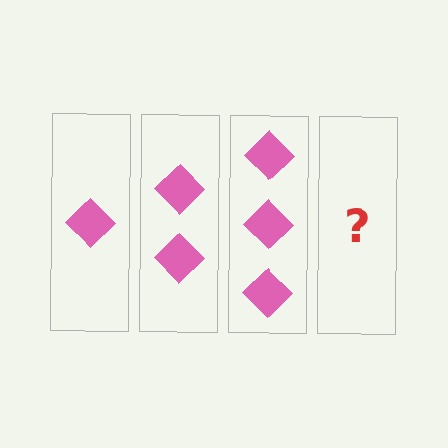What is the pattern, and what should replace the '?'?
The pattern is that each step adds one more diamond. The '?' should be 4 diamonds.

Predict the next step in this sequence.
The next step is 4 diamonds.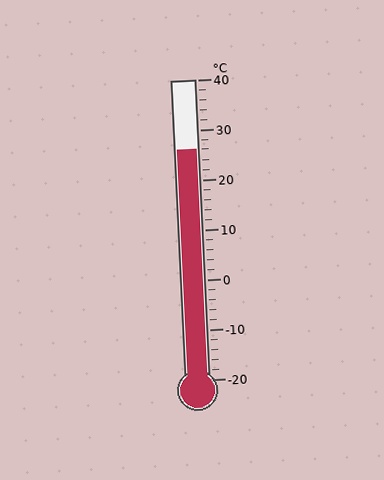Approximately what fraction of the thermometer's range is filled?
The thermometer is filled to approximately 75% of its range.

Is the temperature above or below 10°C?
The temperature is above 10°C.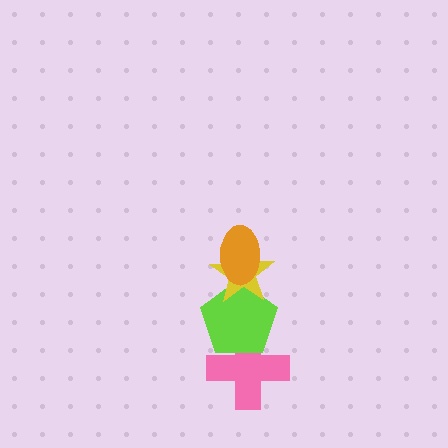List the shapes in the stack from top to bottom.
From top to bottom: the orange ellipse, the yellow star, the lime pentagon, the pink cross.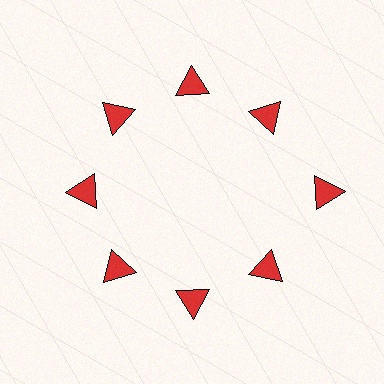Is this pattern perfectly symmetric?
No. The 8 red triangles are arranged in a ring, but one element near the 3 o'clock position is pushed outward from the center, breaking the 8-fold rotational symmetry.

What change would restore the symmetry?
The symmetry would be restored by moving it inward, back onto the ring so that all 8 triangles sit at equal angles and equal distance from the center.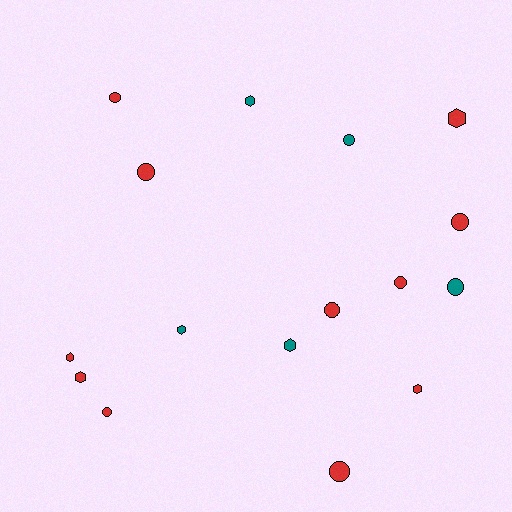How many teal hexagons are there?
There are 3 teal hexagons.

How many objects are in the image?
There are 16 objects.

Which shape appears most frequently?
Circle, with 9 objects.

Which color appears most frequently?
Red, with 11 objects.